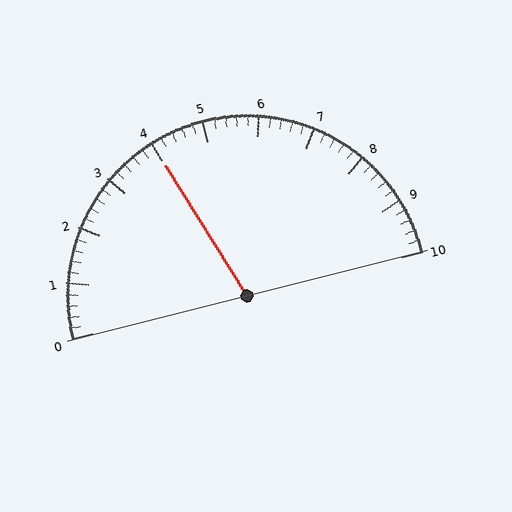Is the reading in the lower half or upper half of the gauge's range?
The reading is in the lower half of the range (0 to 10).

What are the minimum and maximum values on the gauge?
The gauge ranges from 0 to 10.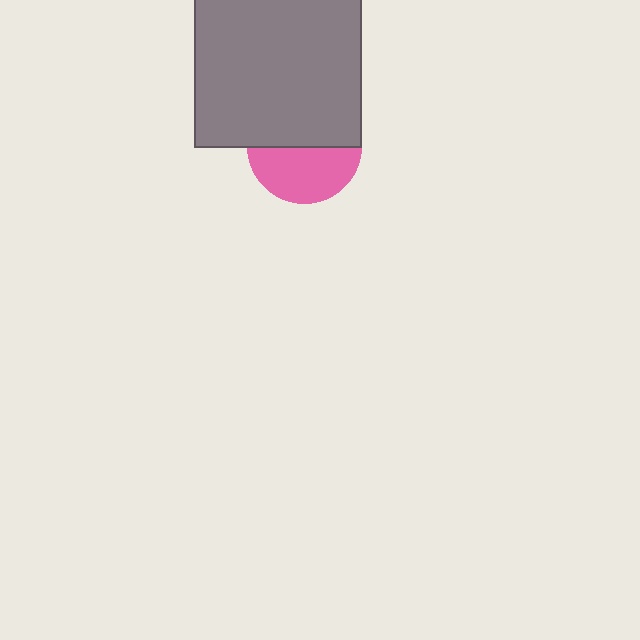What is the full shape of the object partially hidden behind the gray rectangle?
The partially hidden object is a pink circle.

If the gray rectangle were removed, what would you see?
You would see the complete pink circle.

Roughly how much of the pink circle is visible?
About half of it is visible (roughly 48%).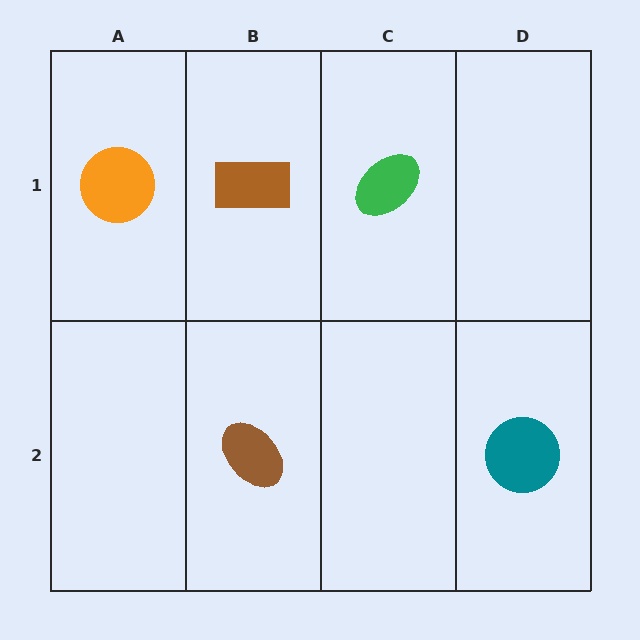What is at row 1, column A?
An orange circle.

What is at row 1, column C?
A green ellipse.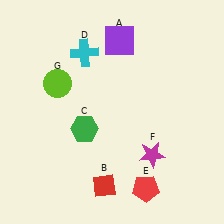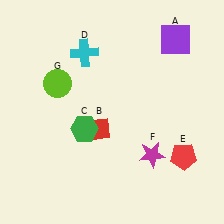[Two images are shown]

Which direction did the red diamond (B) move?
The red diamond (B) moved up.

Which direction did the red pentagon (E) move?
The red pentagon (E) moved right.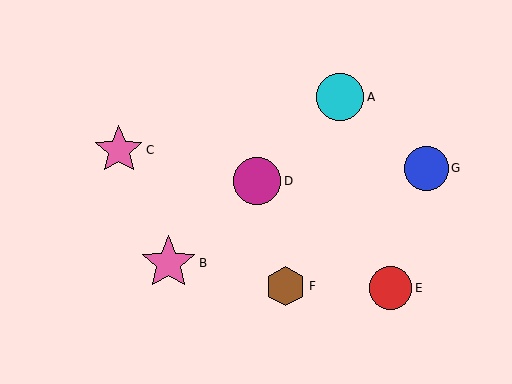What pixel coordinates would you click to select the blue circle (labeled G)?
Click at (426, 168) to select the blue circle G.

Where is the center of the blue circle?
The center of the blue circle is at (426, 168).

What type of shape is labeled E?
Shape E is a red circle.